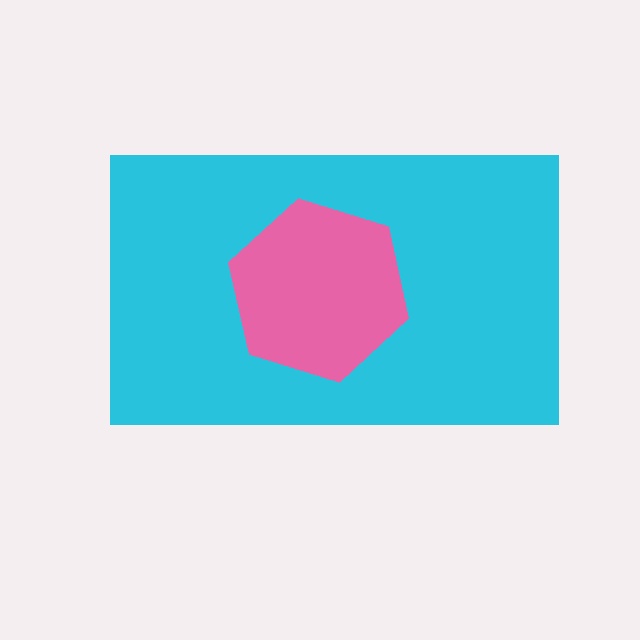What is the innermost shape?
The pink hexagon.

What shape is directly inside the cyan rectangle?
The pink hexagon.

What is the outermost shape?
The cyan rectangle.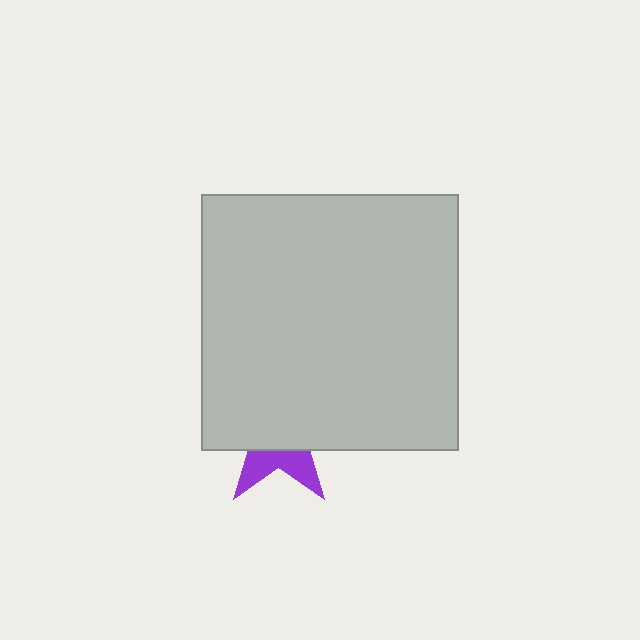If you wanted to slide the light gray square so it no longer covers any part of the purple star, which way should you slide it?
Slide it up — that is the most direct way to separate the two shapes.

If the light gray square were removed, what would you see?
You would see the complete purple star.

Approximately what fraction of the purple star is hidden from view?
Roughly 68% of the purple star is hidden behind the light gray square.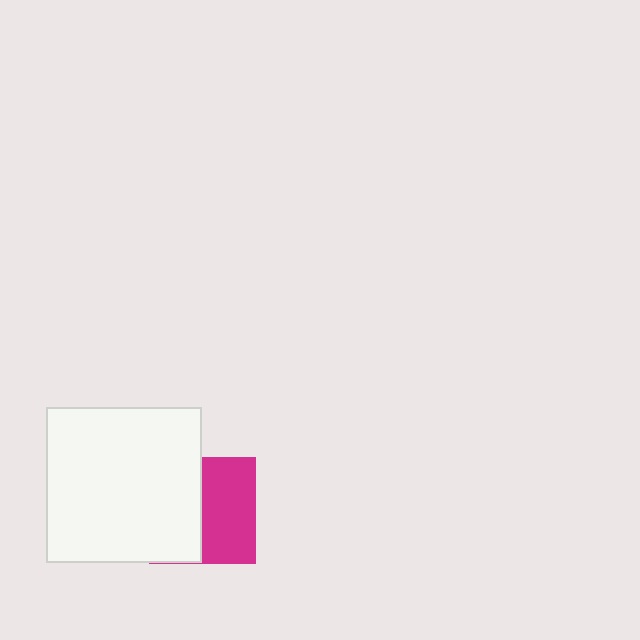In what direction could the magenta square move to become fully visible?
The magenta square could move right. That would shift it out from behind the white square entirely.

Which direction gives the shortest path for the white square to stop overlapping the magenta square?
Moving left gives the shortest separation.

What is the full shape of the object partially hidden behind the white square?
The partially hidden object is a magenta square.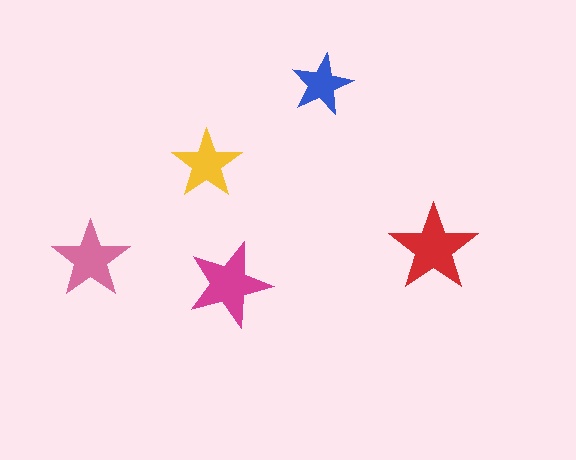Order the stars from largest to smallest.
the red one, the magenta one, the pink one, the yellow one, the blue one.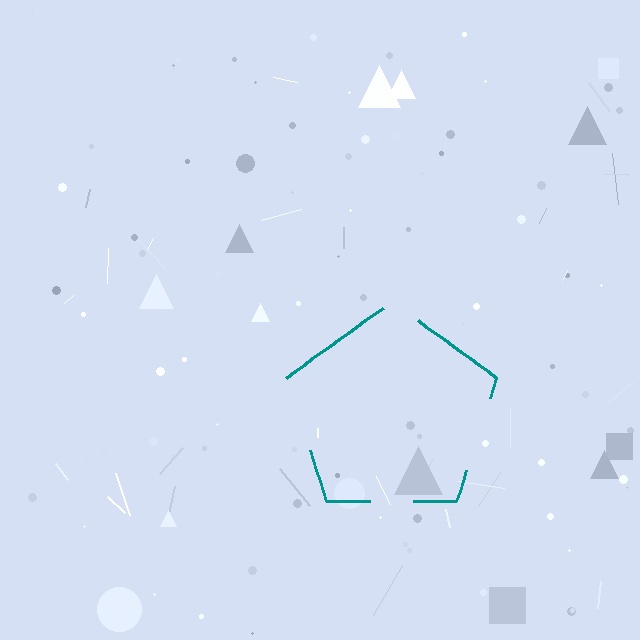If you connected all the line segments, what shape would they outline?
They would outline a pentagon.